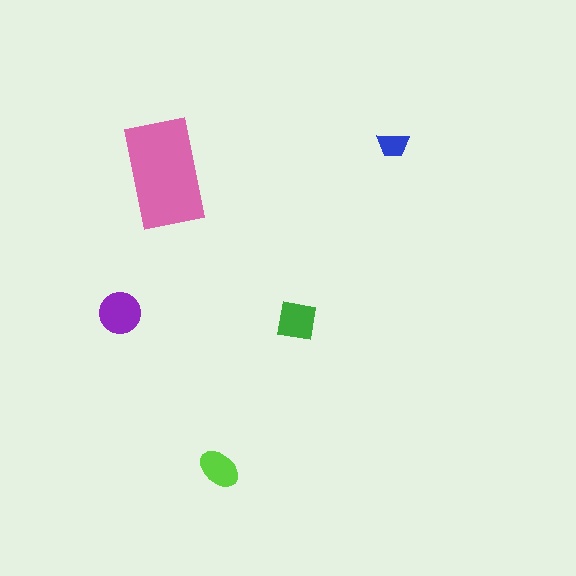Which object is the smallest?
The blue trapezoid.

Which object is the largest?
The pink rectangle.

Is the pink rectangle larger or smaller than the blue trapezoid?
Larger.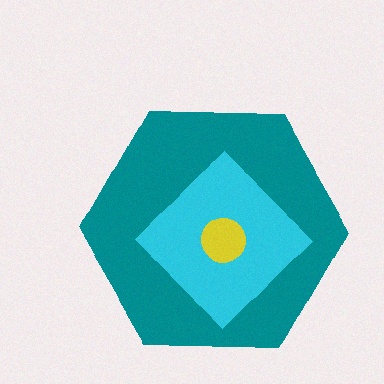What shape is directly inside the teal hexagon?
The cyan diamond.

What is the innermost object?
The yellow circle.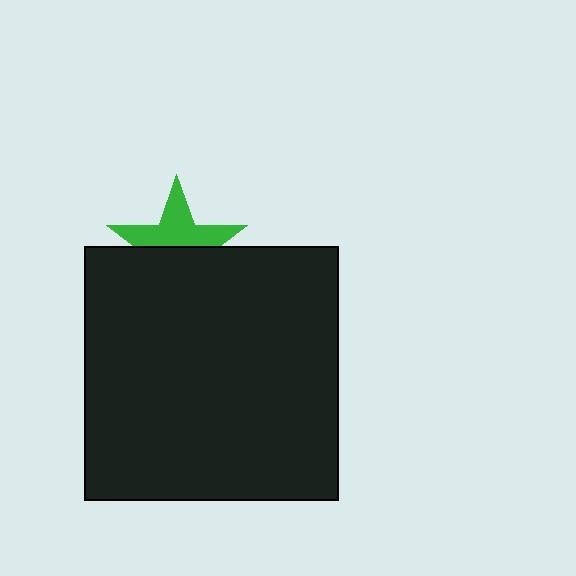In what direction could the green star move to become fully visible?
The green star could move up. That would shift it out from behind the black square entirely.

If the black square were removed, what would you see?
You would see the complete green star.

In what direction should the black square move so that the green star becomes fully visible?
The black square should move down. That is the shortest direction to clear the overlap and leave the green star fully visible.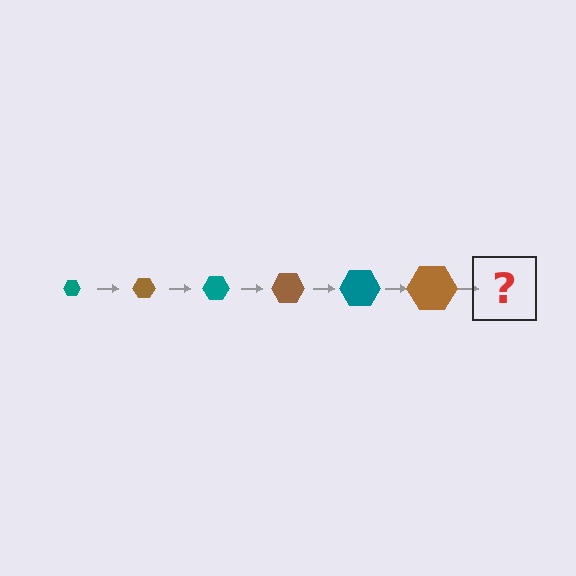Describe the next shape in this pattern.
It should be a teal hexagon, larger than the previous one.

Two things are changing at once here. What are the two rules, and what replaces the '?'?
The two rules are that the hexagon grows larger each step and the color cycles through teal and brown. The '?' should be a teal hexagon, larger than the previous one.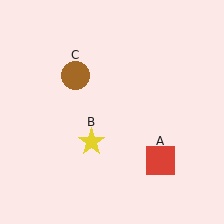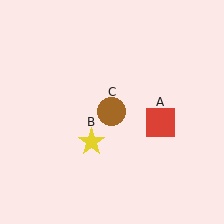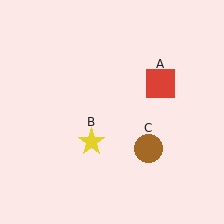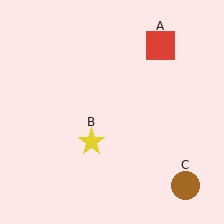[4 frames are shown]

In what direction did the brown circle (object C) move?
The brown circle (object C) moved down and to the right.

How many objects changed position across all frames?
2 objects changed position: red square (object A), brown circle (object C).